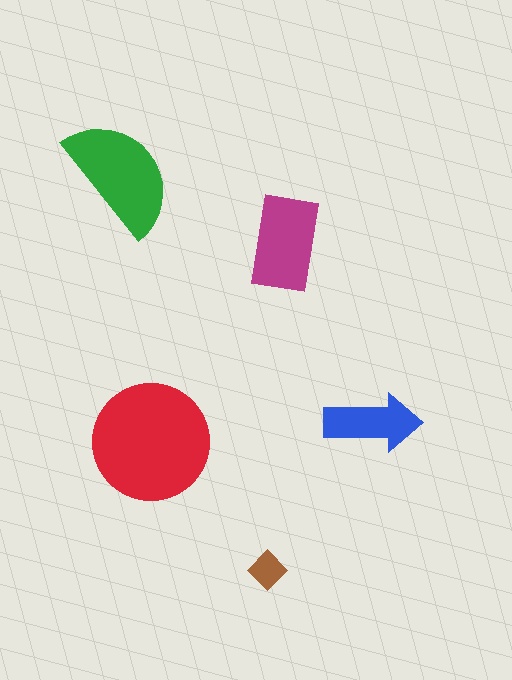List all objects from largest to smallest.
The red circle, the green semicircle, the magenta rectangle, the blue arrow, the brown diamond.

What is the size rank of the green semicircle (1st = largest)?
2nd.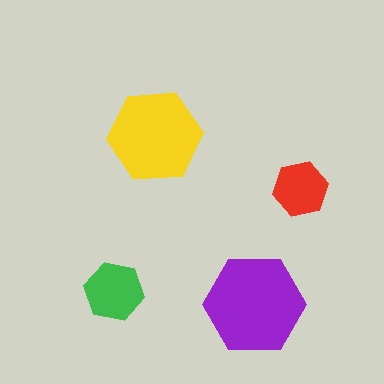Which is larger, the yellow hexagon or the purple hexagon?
The purple one.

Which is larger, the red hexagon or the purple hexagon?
The purple one.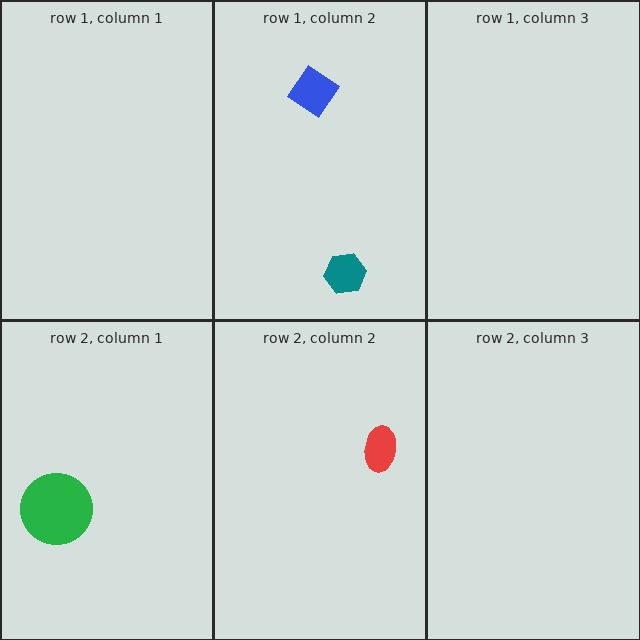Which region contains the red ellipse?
The row 2, column 2 region.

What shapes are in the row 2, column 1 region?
The green circle.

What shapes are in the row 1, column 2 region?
The blue diamond, the teal hexagon.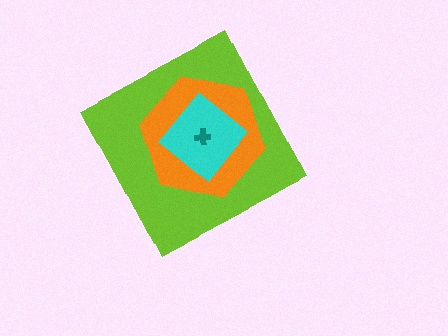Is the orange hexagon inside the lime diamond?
Yes.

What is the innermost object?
The teal cross.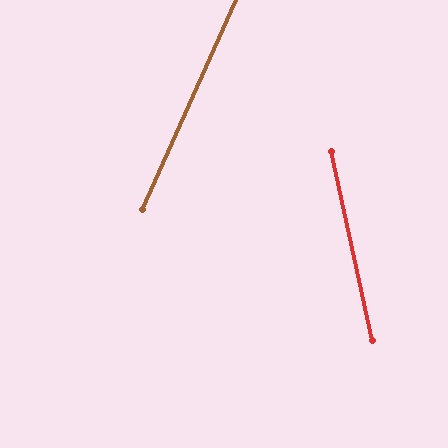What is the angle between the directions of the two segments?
Approximately 37 degrees.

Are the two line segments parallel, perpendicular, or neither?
Neither parallel nor perpendicular — they differ by about 37°.